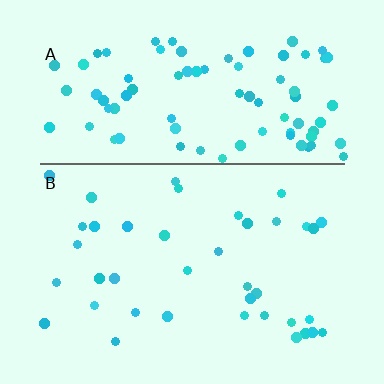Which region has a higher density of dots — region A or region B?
A (the top).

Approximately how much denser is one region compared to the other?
Approximately 2.3× — region A over region B.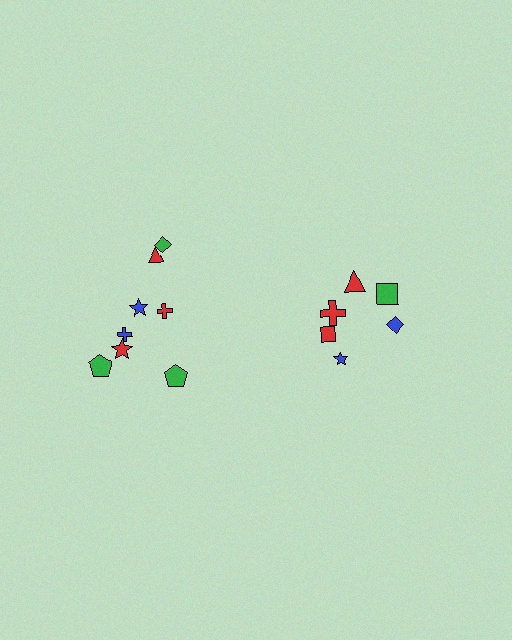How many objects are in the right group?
There are 6 objects.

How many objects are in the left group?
There are 8 objects.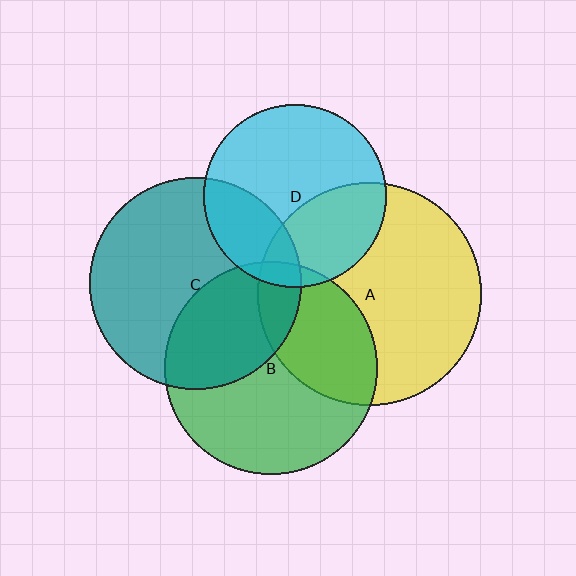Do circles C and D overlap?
Yes.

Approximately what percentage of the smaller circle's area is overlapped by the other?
Approximately 25%.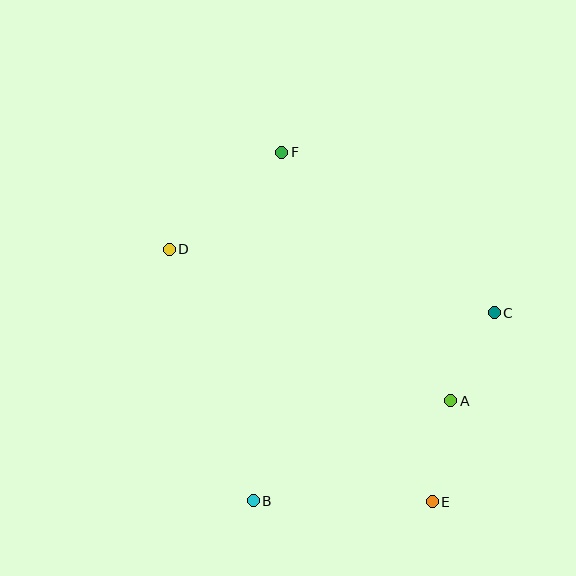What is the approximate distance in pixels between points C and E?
The distance between C and E is approximately 199 pixels.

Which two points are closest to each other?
Points A and C are closest to each other.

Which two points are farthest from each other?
Points E and F are farthest from each other.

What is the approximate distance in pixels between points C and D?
The distance between C and D is approximately 331 pixels.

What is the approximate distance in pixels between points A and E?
The distance between A and E is approximately 103 pixels.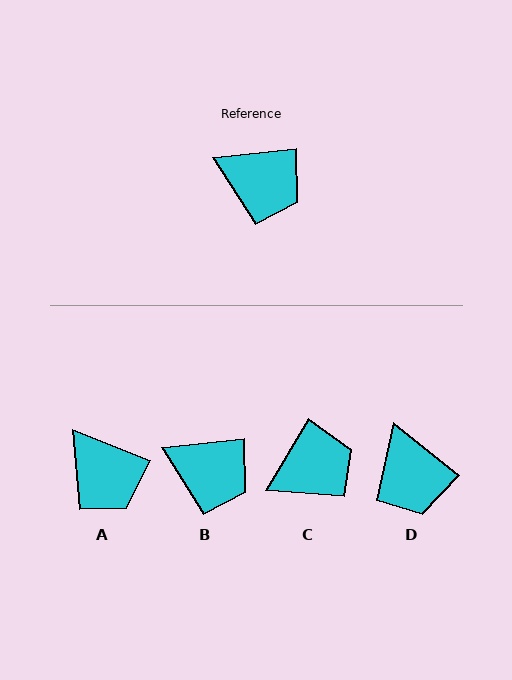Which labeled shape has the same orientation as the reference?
B.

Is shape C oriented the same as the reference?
No, it is off by about 53 degrees.